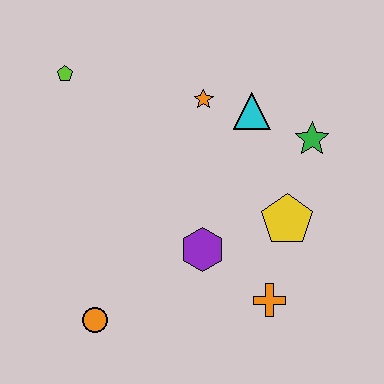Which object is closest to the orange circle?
The purple hexagon is closest to the orange circle.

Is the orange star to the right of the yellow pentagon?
No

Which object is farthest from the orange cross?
The lime pentagon is farthest from the orange cross.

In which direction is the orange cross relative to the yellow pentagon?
The orange cross is below the yellow pentagon.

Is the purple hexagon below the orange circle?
No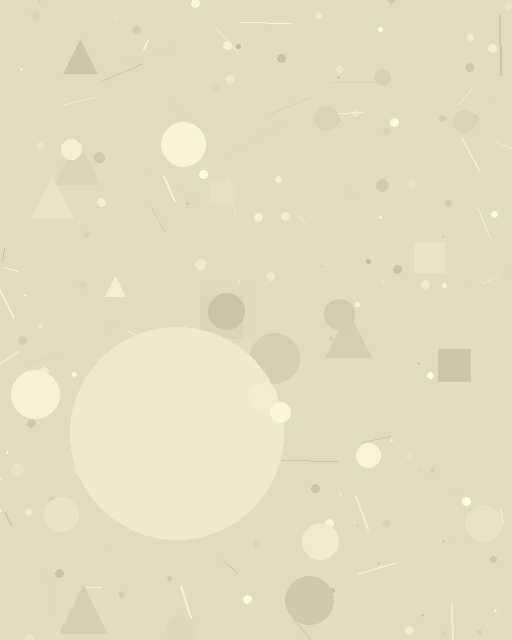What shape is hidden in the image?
A circle is hidden in the image.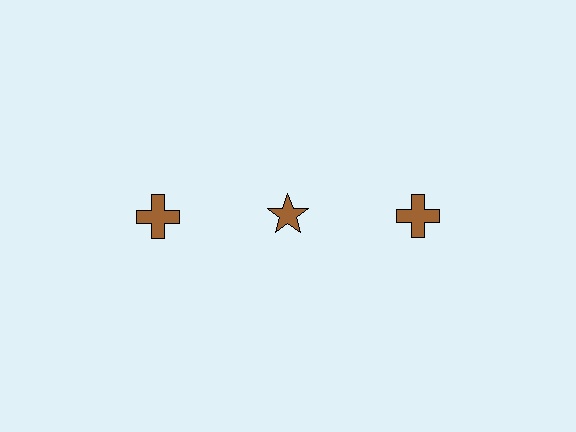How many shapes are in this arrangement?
There are 3 shapes arranged in a grid pattern.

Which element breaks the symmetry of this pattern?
The brown star in the top row, second from left column breaks the symmetry. All other shapes are brown crosses.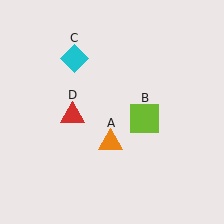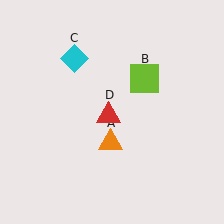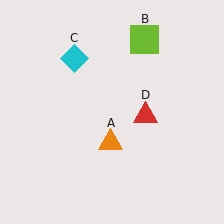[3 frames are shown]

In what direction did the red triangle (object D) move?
The red triangle (object D) moved right.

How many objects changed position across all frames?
2 objects changed position: lime square (object B), red triangle (object D).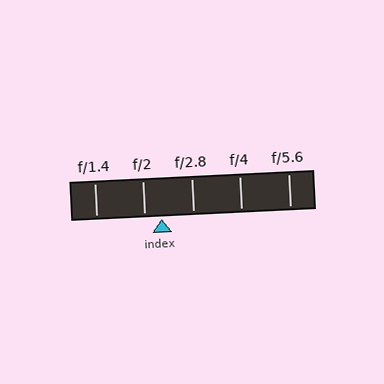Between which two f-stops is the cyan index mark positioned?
The index mark is between f/2 and f/2.8.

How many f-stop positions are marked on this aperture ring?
There are 5 f-stop positions marked.